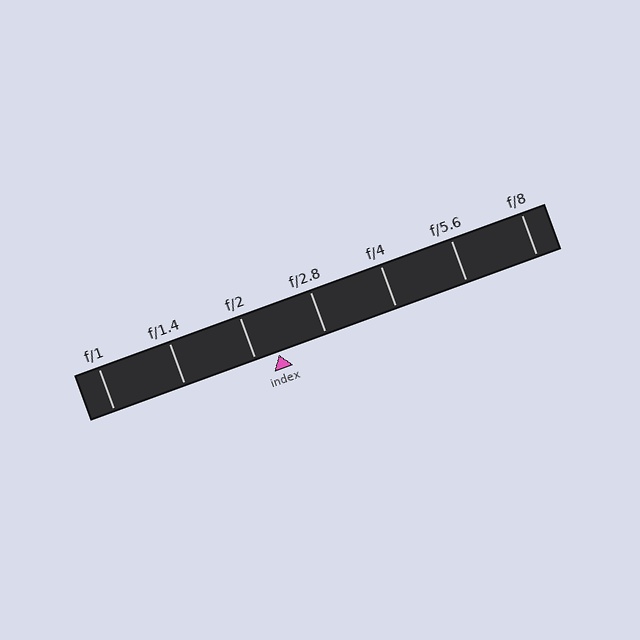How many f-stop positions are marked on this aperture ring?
There are 7 f-stop positions marked.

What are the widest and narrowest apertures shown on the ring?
The widest aperture shown is f/1 and the narrowest is f/8.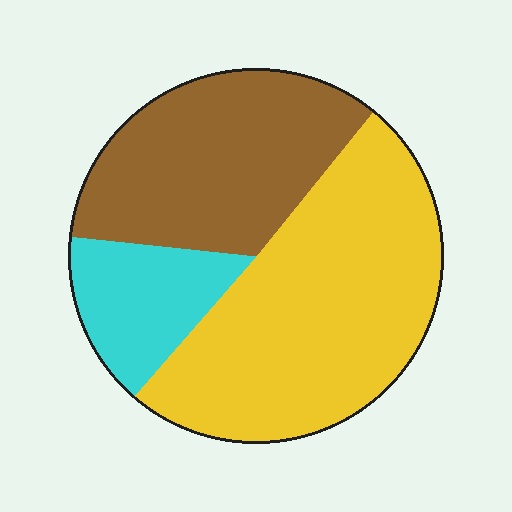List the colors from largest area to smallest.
From largest to smallest: yellow, brown, cyan.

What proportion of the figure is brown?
Brown takes up between a quarter and a half of the figure.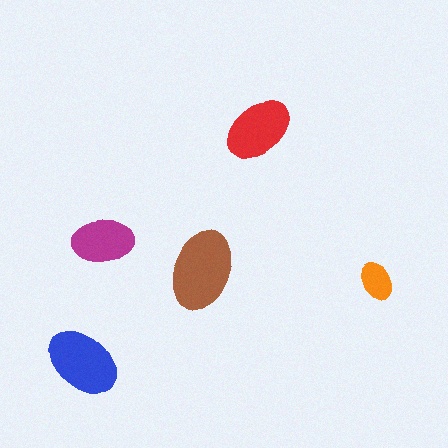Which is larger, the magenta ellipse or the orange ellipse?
The magenta one.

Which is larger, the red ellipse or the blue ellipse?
The blue one.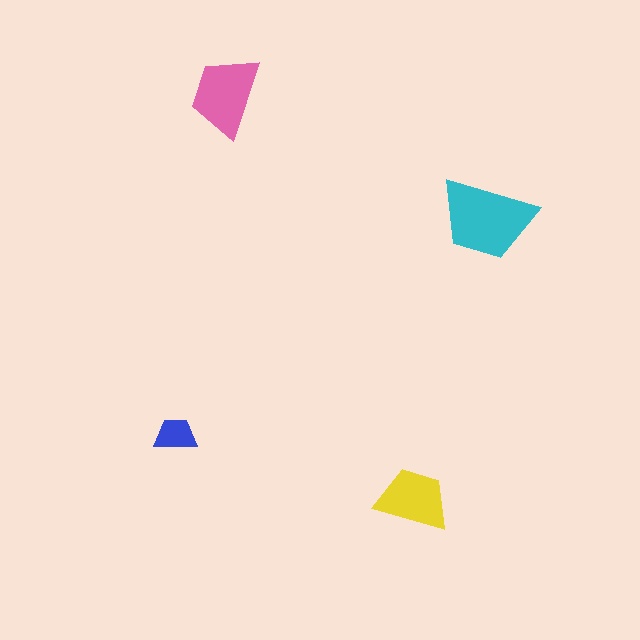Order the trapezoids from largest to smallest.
the cyan one, the pink one, the yellow one, the blue one.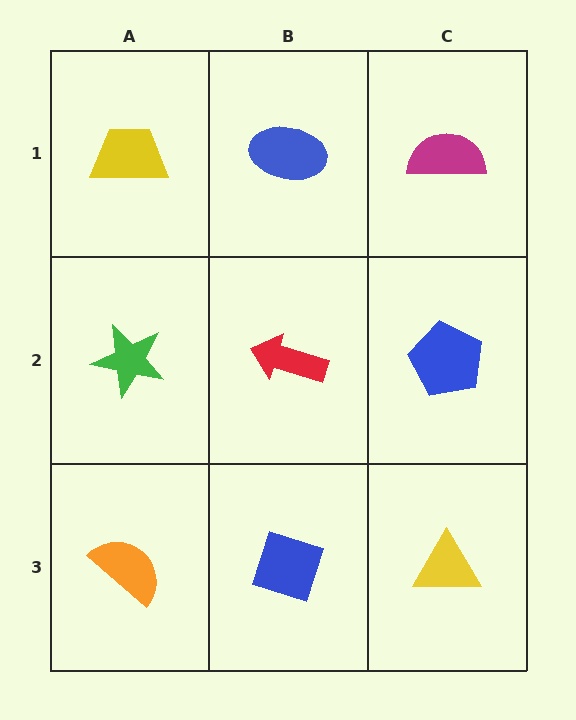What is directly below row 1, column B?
A red arrow.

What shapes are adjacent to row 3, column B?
A red arrow (row 2, column B), an orange semicircle (row 3, column A), a yellow triangle (row 3, column C).